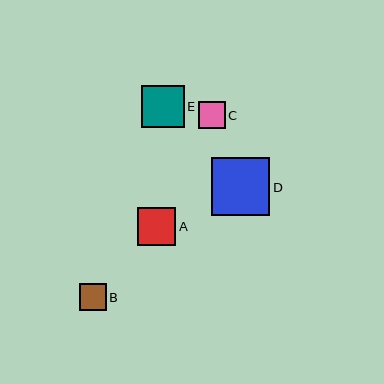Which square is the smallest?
Square C is the smallest with a size of approximately 27 pixels.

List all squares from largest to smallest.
From largest to smallest: D, E, A, B, C.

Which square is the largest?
Square D is the largest with a size of approximately 59 pixels.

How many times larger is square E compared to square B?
Square E is approximately 1.6 times the size of square B.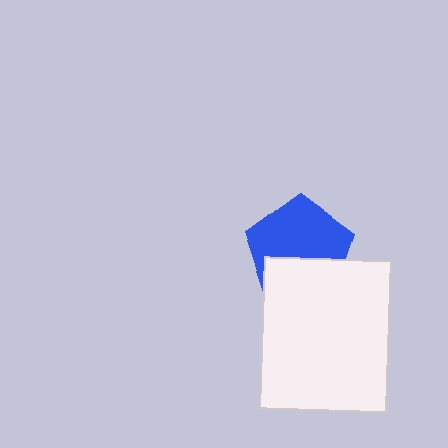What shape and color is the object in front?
The object in front is a white rectangle.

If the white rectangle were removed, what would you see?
You would see the complete blue pentagon.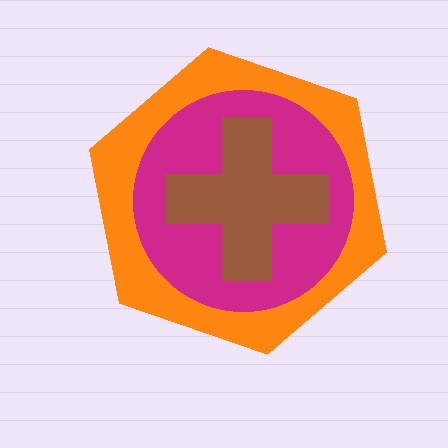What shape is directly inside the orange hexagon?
The magenta circle.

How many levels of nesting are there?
3.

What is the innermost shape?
The brown cross.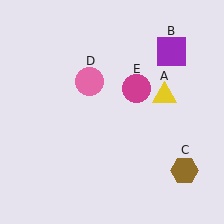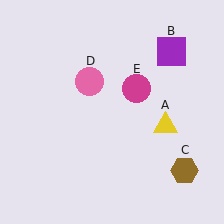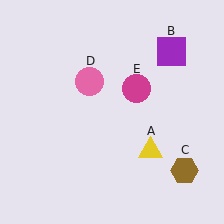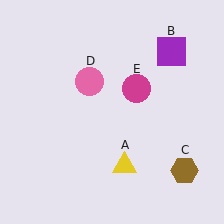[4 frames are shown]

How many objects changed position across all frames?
1 object changed position: yellow triangle (object A).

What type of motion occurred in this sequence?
The yellow triangle (object A) rotated clockwise around the center of the scene.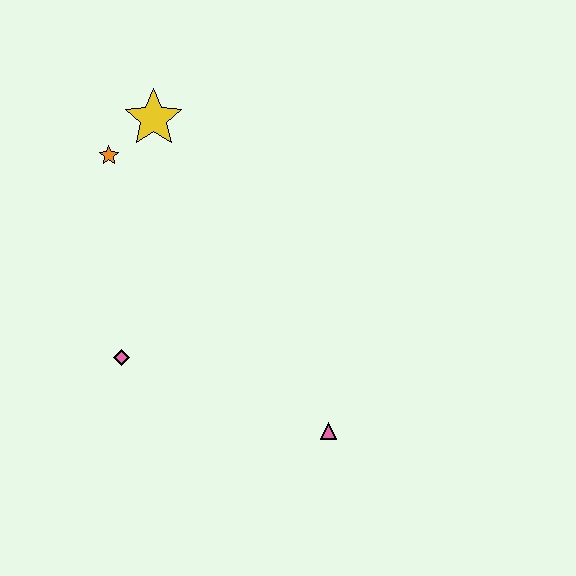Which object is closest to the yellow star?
The orange star is closest to the yellow star.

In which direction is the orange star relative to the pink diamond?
The orange star is above the pink diamond.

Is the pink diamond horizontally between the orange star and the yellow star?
Yes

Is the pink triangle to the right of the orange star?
Yes